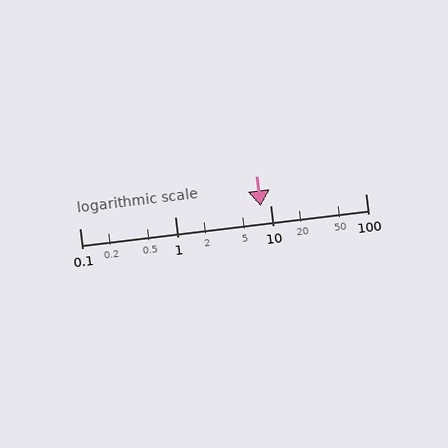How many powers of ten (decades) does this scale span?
The scale spans 3 decades, from 0.1 to 100.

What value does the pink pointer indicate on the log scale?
The pointer indicates approximately 8.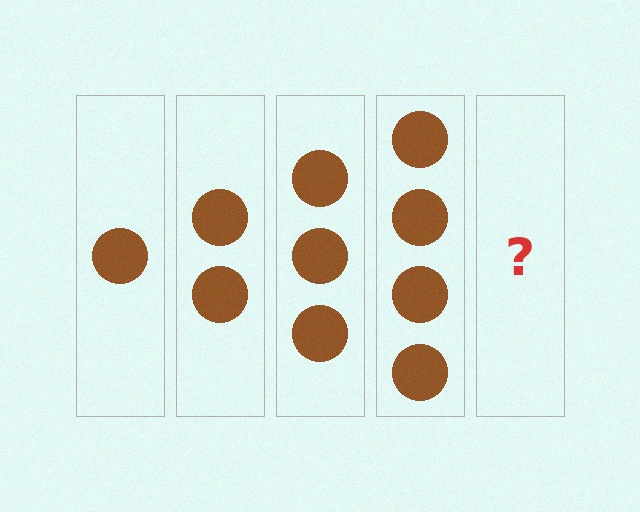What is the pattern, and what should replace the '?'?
The pattern is that each step adds one more circle. The '?' should be 5 circles.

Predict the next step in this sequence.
The next step is 5 circles.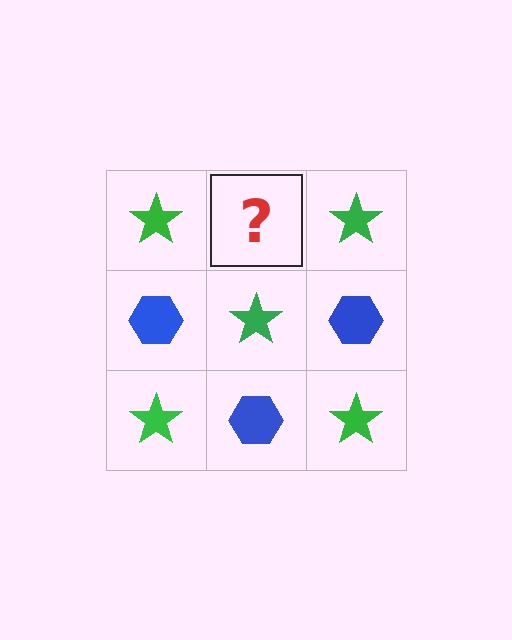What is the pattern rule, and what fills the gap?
The rule is that it alternates green star and blue hexagon in a checkerboard pattern. The gap should be filled with a blue hexagon.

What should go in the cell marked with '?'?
The missing cell should contain a blue hexagon.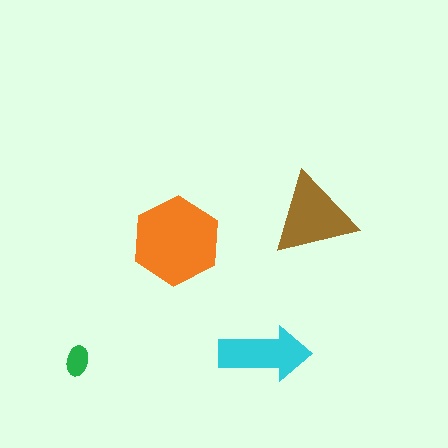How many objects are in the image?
There are 4 objects in the image.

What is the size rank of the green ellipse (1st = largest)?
4th.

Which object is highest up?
The brown triangle is topmost.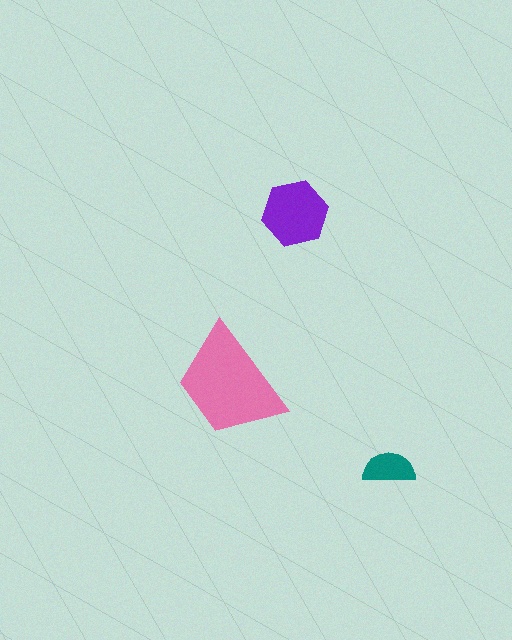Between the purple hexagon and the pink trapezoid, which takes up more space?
The pink trapezoid.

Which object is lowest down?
The teal semicircle is bottommost.